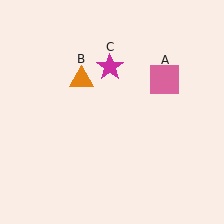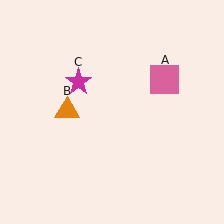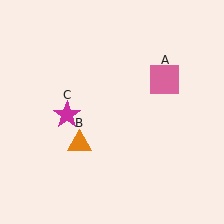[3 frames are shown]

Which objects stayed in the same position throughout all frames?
Pink square (object A) remained stationary.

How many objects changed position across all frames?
2 objects changed position: orange triangle (object B), magenta star (object C).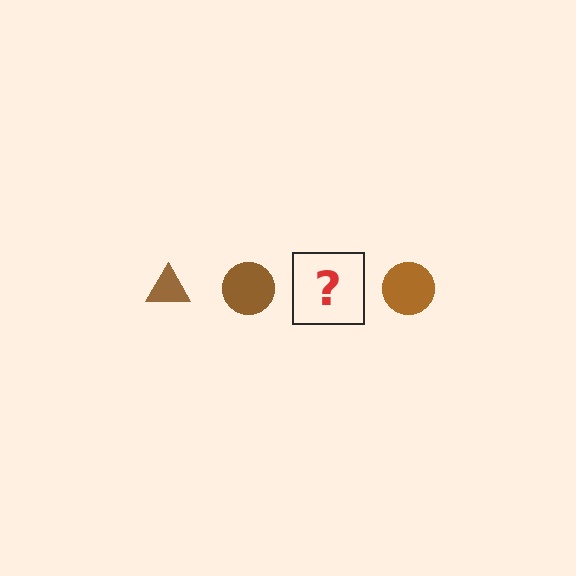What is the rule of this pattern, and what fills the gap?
The rule is that the pattern cycles through triangle, circle shapes in brown. The gap should be filled with a brown triangle.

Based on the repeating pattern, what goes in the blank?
The blank should be a brown triangle.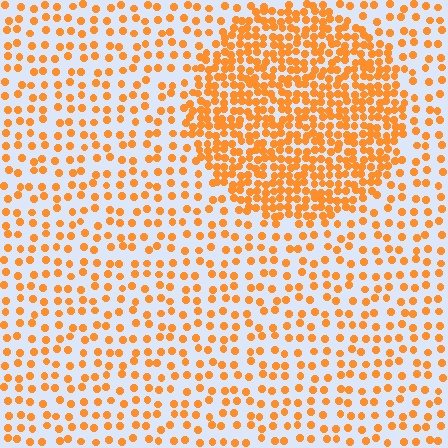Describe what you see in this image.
The image contains small orange elements arranged at two different densities. A circle-shaped region is visible where the elements are more densely packed than the surrounding area.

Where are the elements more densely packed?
The elements are more densely packed inside the circle boundary.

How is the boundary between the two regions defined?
The boundary is defined by a change in element density (approximately 2.5x ratio). All elements are the same color, size, and shape.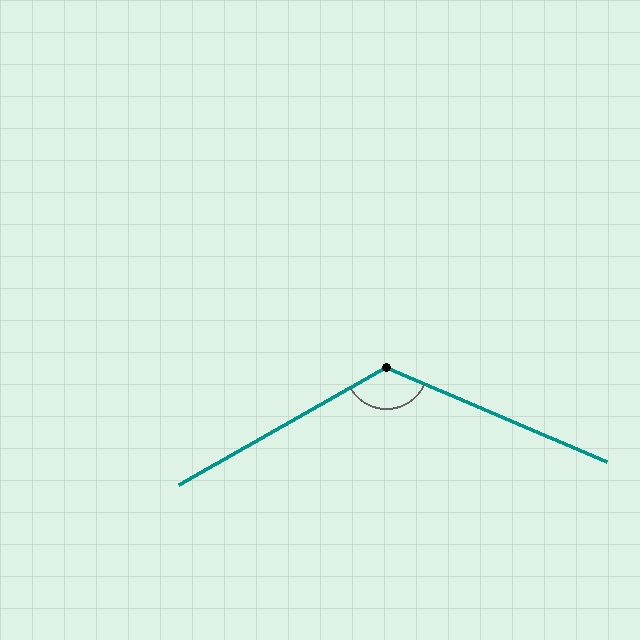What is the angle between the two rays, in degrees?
Approximately 127 degrees.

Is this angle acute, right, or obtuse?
It is obtuse.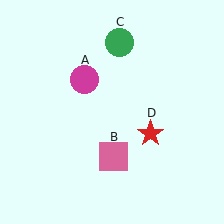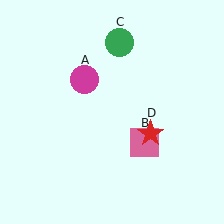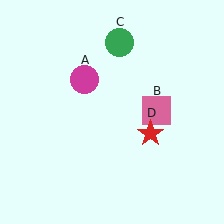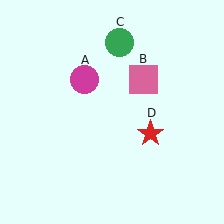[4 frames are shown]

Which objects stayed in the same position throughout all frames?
Magenta circle (object A) and green circle (object C) and red star (object D) remained stationary.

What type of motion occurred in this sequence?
The pink square (object B) rotated counterclockwise around the center of the scene.